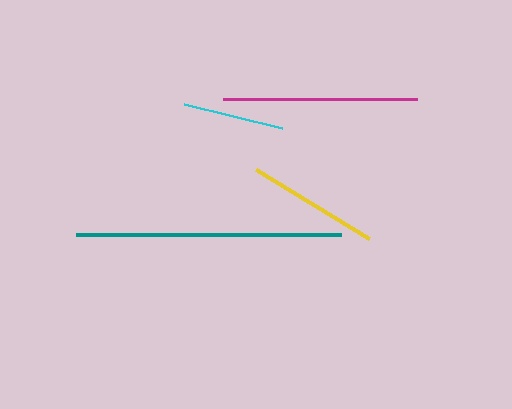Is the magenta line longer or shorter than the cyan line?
The magenta line is longer than the cyan line.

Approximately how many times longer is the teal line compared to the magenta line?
The teal line is approximately 1.4 times the length of the magenta line.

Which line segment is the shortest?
The cyan line is the shortest at approximately 101 pixels.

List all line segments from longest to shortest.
From longest to shortest: teal, magenta, yellow, cyan.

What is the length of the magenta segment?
The magenta segment is approximately 195 pixels long.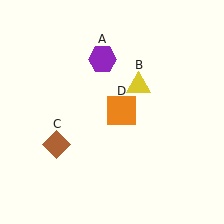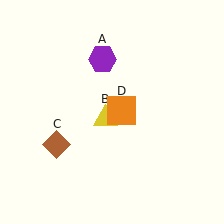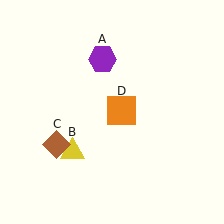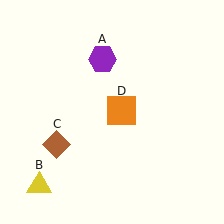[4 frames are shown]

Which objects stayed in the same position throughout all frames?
Purple hexagon (object A) and brown diamond (object C) and orange square (object D) remained stationary.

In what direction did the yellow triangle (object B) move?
The yellow triangle (object B) moved down and to the left.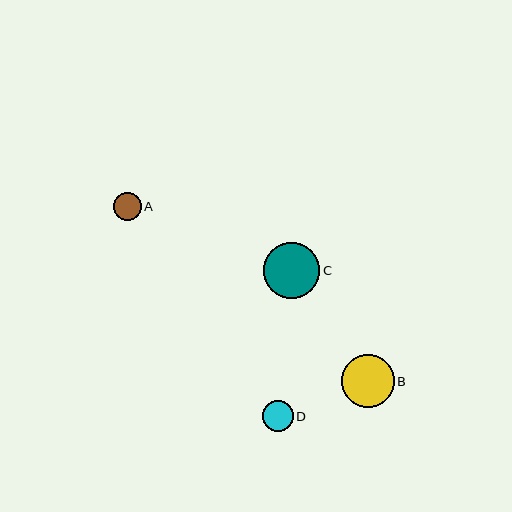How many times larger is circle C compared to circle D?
Circle C is approximately 1.8 times the size of circle D.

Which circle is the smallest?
Circle A is the smallest with a size of approximately 27 pixels.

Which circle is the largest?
Circle C is the largest with a size of approximately 56 pixels.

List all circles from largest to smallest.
From largest to smallest: C, B, D, A.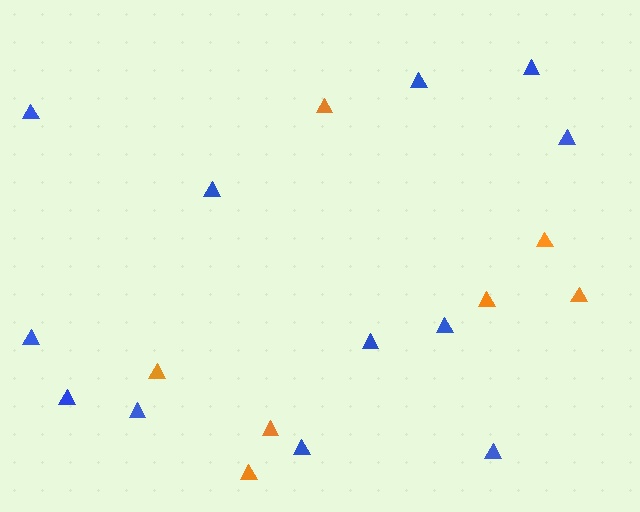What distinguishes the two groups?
There are 2 groups: one group of orange triangles (7) and one group of blue triangles (12).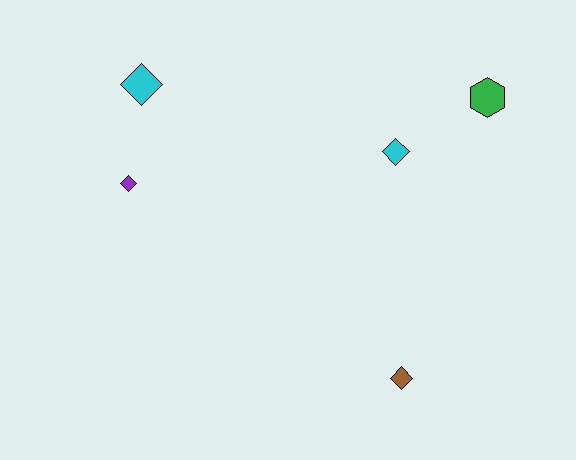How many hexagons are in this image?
There is 1 hexagon.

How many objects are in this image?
There are 5 objects.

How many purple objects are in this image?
There is 1 purple object.